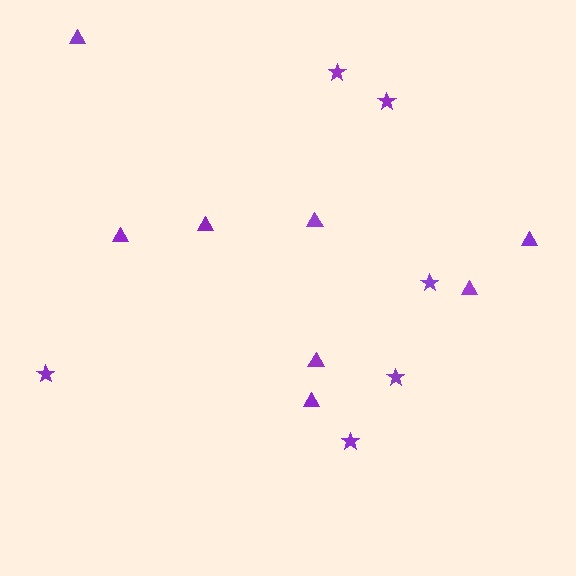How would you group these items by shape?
There are 2 groups: one group of triangles (8) and one group of stars (6).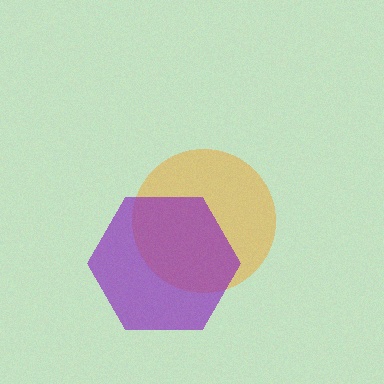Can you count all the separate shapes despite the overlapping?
Yes, there are 2 separate shapes.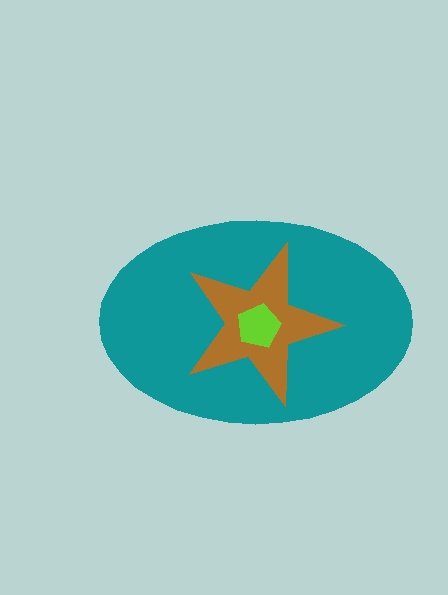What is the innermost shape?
The lime pentagon.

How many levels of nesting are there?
3.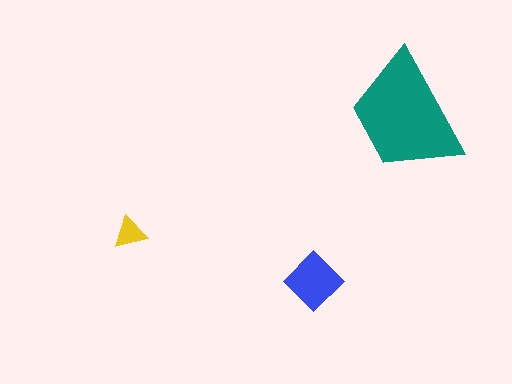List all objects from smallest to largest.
The yellow triangle, the blue diamond, the teal trapezoid.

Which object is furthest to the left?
The yellow triangle is leftmost.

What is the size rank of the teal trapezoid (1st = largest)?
1st.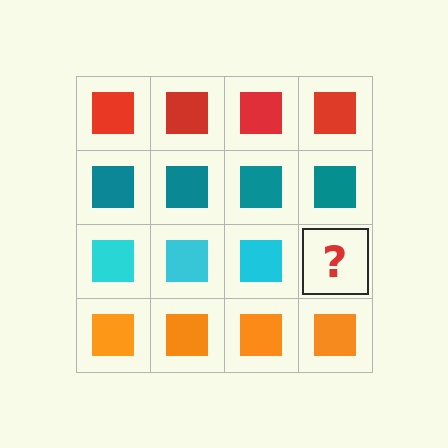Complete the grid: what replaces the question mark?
The question mark should be replaced with a cyan square.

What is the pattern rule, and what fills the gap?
The rule is that each row has a consistent color. The gap should be filled with a cyan square.